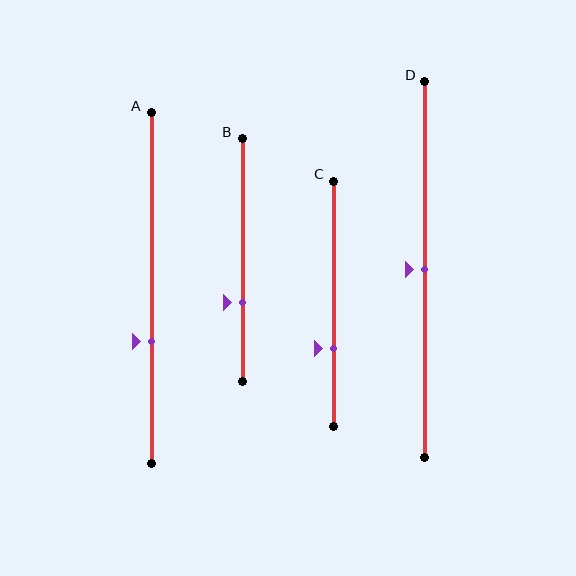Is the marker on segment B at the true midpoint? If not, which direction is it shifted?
No, the marker on segment B is shifted downward by about 17% of the segment length.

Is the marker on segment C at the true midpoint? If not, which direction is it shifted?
No, the marker on segment C is shifted downward by about 18% of the segment length.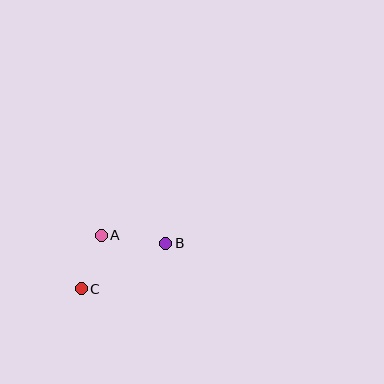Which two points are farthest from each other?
Points B and C are farthest from each other.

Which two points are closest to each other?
Points A and C are closest to each other.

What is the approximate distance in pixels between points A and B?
The distance between A and B is approximately 65 pixels.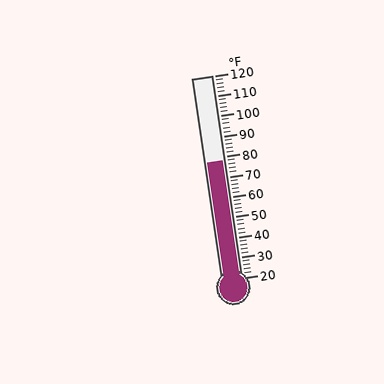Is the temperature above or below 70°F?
The temperature is above 70°F.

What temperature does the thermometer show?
The thermometer shows approximately 78°F.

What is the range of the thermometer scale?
The thermometer scale ranges from 20°F to 120°F.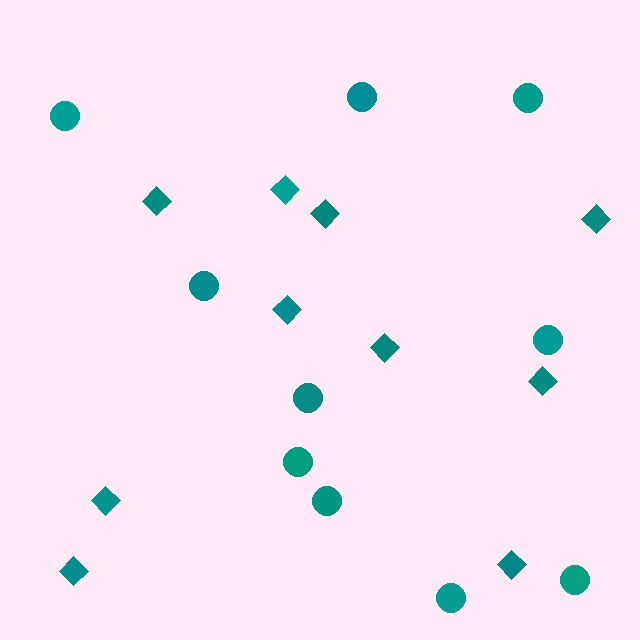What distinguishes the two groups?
There are 2 groups: one group of diamonds (10) and one group of circles (10).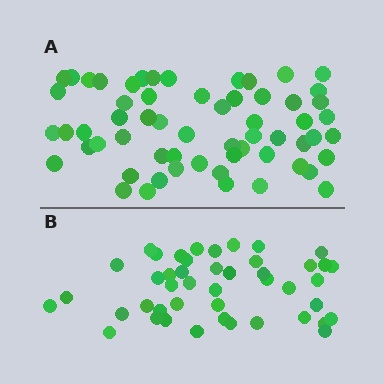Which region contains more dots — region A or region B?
Region A (the top region) has more dots.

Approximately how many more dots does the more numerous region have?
Region A has approximately 15 more dots than region B.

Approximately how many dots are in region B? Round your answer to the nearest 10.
About 40 dots. (The exact count is 45, which rounds to 40.)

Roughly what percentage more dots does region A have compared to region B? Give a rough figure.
About 35% more.